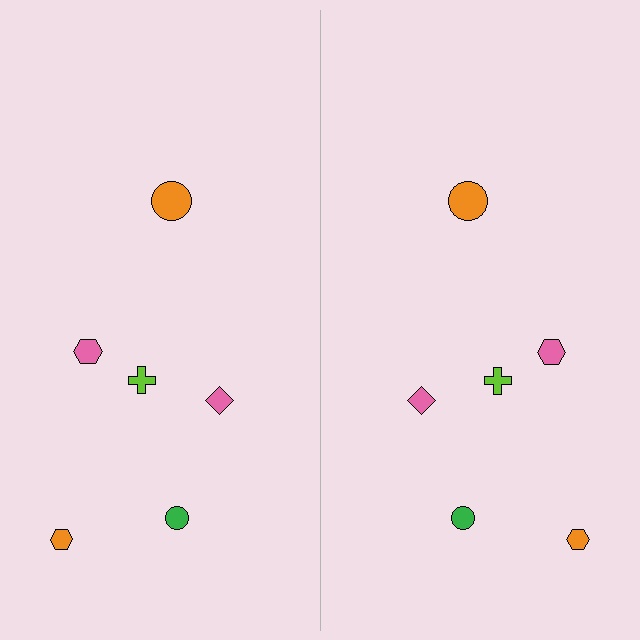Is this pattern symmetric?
Yes, this pattern has bilateral (reflection) symmetry.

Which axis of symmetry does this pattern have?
The pattern has a vertical axis of symmetry running through the center of the image.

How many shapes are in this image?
There are 12 shapes in this image.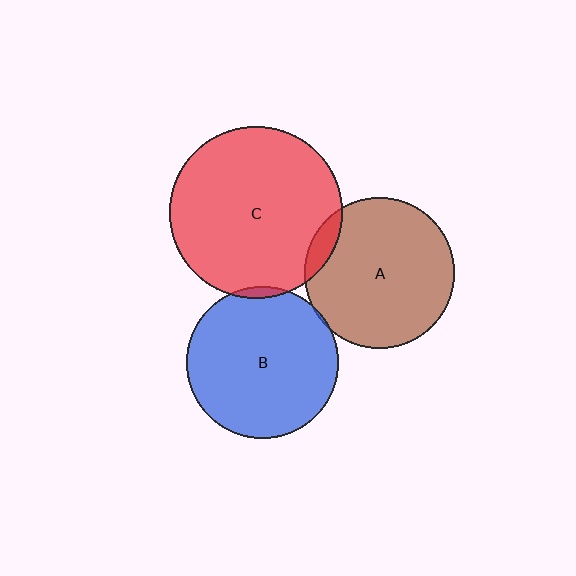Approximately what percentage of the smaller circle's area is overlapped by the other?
Approximately 10%.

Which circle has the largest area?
Circle C (red).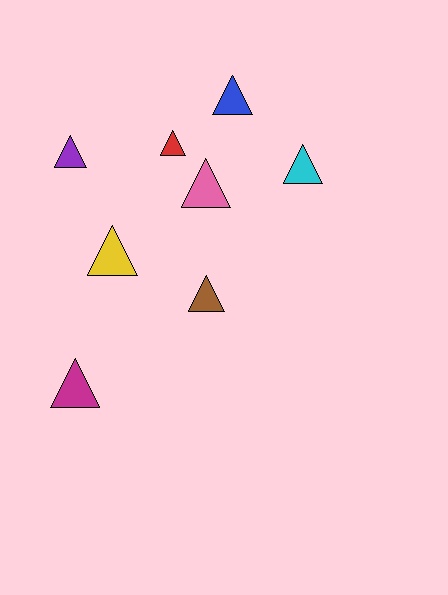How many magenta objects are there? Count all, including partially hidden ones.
There is 1 magenta object.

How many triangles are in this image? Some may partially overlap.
There are 8 triangles.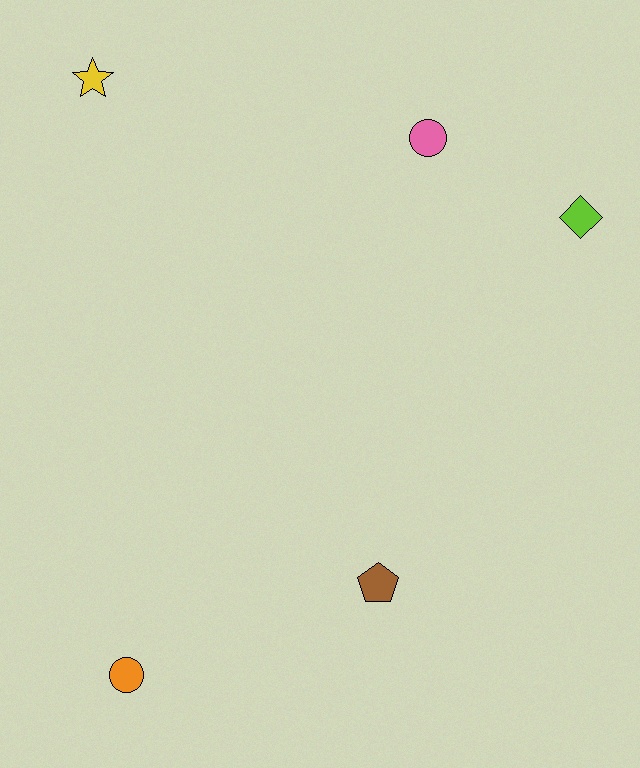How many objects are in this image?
There are 5 objects.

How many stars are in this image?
There is 1 star.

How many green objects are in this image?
There are no green objects.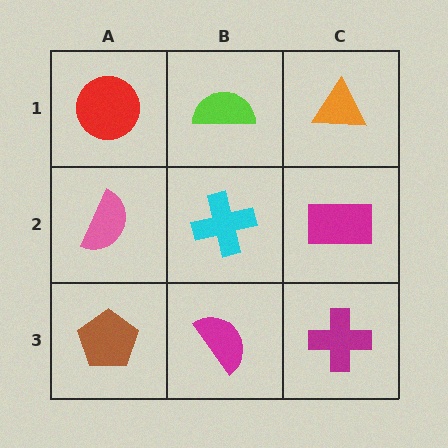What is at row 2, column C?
A magenta rectangle.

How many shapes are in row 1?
3 shapes.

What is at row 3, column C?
A magenta cross.